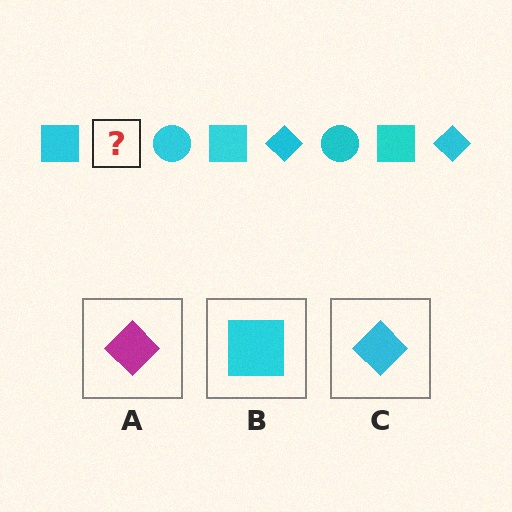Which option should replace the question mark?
Option C.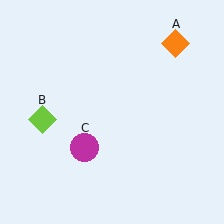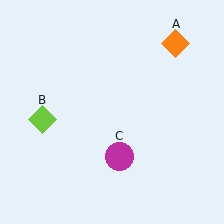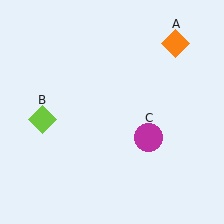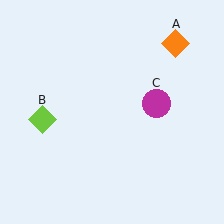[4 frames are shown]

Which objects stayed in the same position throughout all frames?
Orange diamond (object A) and lime diamond (object B) remained stationary.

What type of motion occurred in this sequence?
The magenta circle (object C) rotated counterclockwise around the center of the scene.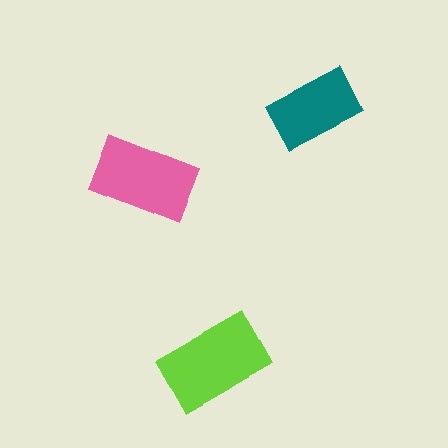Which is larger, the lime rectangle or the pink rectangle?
The lime one.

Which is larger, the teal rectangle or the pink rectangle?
The pink one.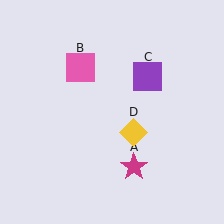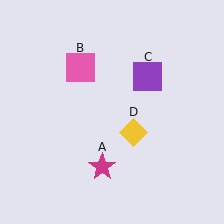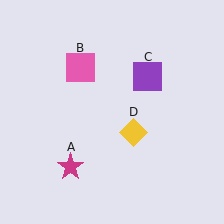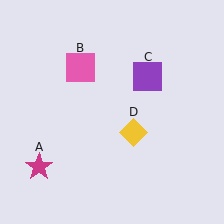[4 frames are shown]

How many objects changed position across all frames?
1 object changed position: magenta star (object A).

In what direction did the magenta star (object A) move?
The magenta star (object A) moved left.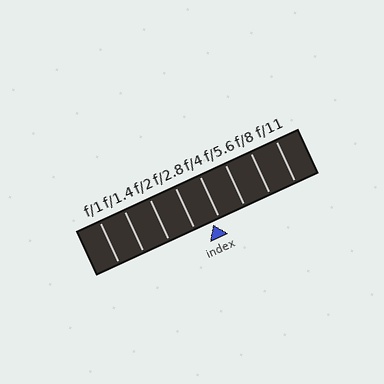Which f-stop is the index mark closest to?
The index mark is closest to f/4.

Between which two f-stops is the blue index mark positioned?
The index mark is between f/2.8 and f/4.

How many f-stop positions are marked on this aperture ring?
There are 8 f-stop positions marked.